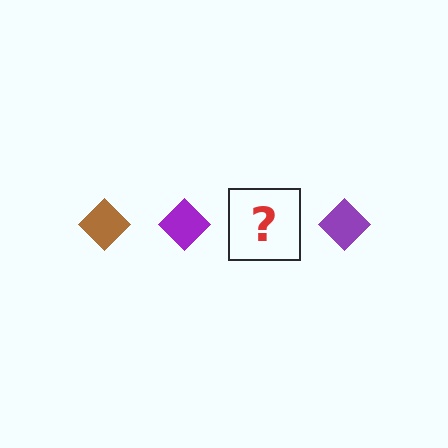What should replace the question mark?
The question mark should be replaced with a brown diamond.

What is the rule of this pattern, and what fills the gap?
The rule is that the pattern cycles through brown, purple diamonds. The gap should be filled with a brown diamond.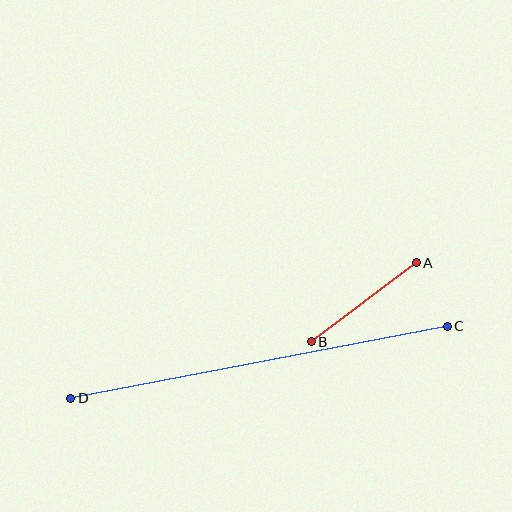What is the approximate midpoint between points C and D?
The midpoint is at approximately (259, 362) pixels.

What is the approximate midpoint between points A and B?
The midpoint is at approximately (364, 302) pixels.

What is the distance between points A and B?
The distance is approximately 131 pixels.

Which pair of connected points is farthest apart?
Points C and D are farthest apart.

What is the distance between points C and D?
The distance is approximately 384 pixels.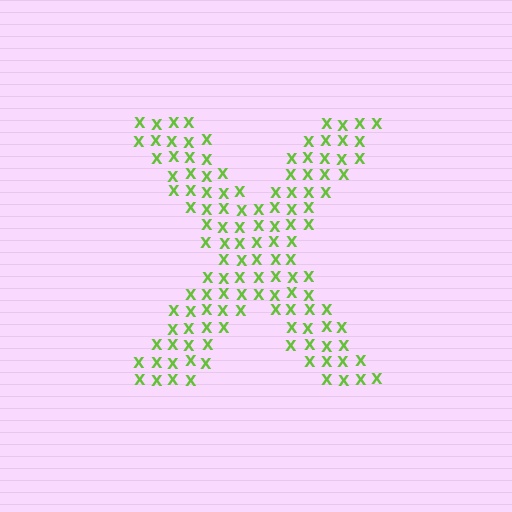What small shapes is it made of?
It is made of small letter X's.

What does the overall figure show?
The overall figure shows the letter X.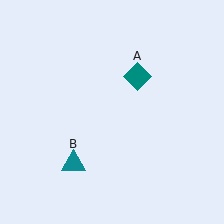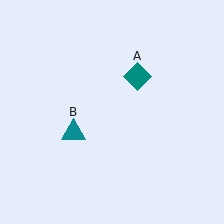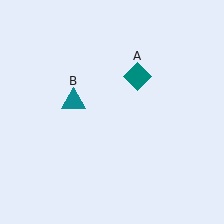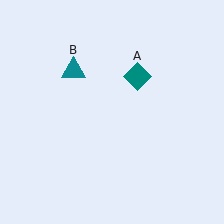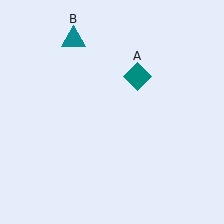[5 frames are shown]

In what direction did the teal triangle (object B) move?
The teal triangle (object B) moved up.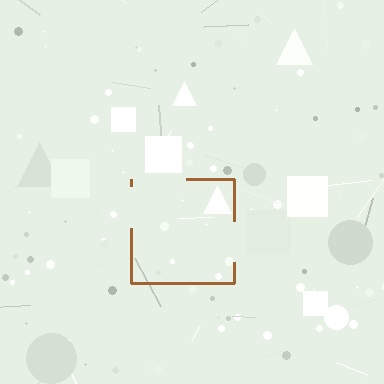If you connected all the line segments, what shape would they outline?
They would outline a square.